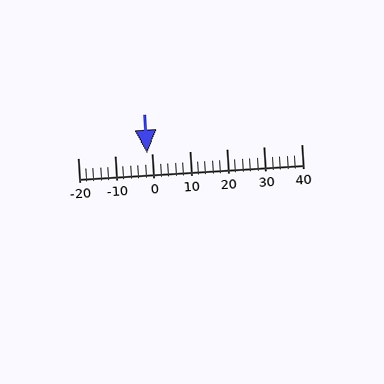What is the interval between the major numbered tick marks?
The major tick marks are spaced 10 units apart.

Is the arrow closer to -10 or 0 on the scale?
The arrow is closer to 0.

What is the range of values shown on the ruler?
The ruler shows values from -20 to 40.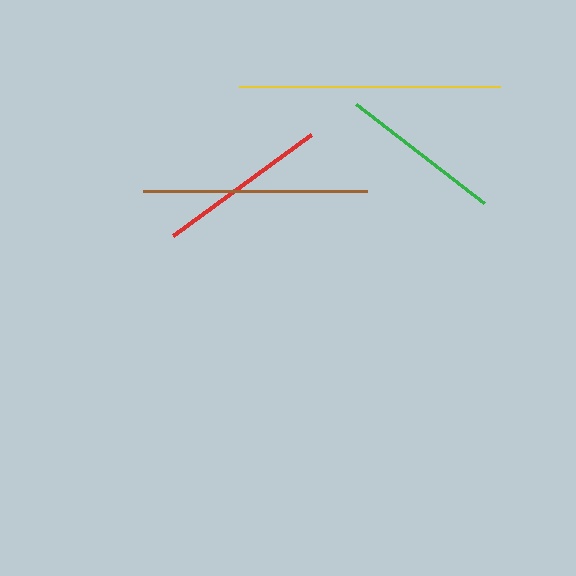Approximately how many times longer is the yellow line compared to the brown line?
The yellow line is approximately 1.2 times the length of the brown line.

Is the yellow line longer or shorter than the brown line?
The yellow line is longer than the brown line.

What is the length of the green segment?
The green segment is approximately 162 pixels long.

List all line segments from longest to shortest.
From longest to shortest: yellow, brown, red, green.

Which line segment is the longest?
The yellow line is the longest at approximately 260 pixels.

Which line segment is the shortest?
The green line is the shortest at approximately 162 pixels.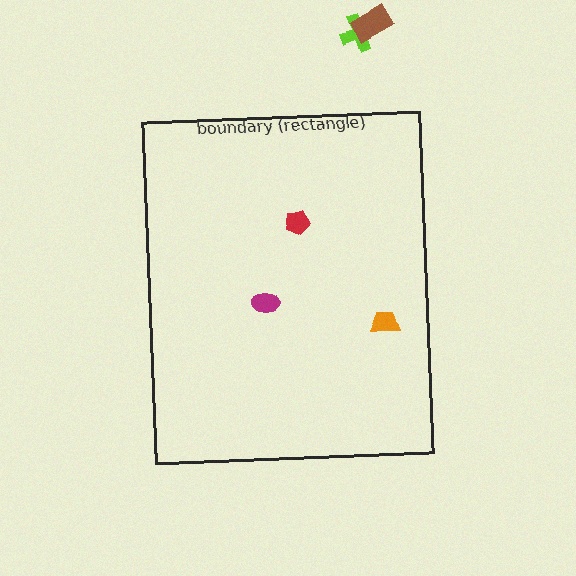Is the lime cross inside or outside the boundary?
Outside.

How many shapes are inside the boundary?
3 inside, 2 outside.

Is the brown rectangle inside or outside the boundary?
Outside.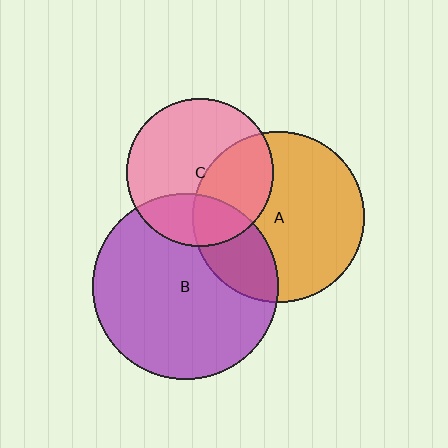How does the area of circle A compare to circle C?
Approximately 1.3 times.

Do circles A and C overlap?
Yes.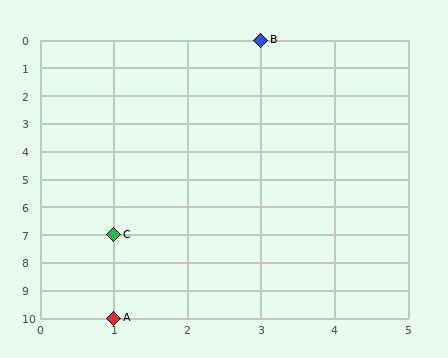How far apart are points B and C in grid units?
Points B and C are 2 columns and 7 rows apart (about 7.3 grid units diagonally).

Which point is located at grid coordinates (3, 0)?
Point B is at (3, 0).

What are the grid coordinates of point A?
Point A is at grid coordinates (1, 10).